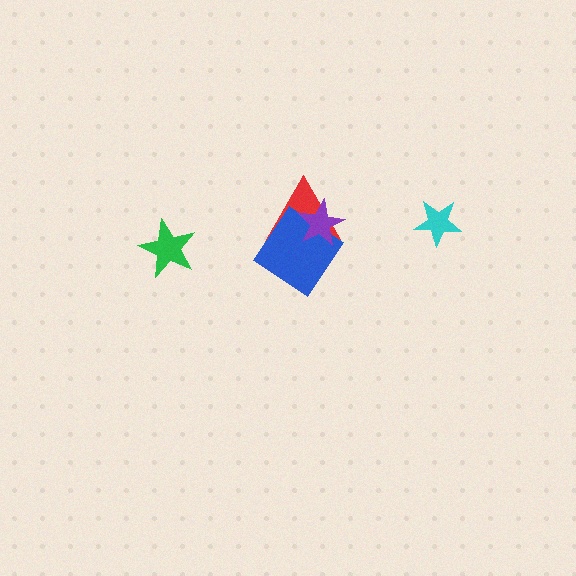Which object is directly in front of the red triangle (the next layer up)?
The blue diamond is directly in front of the red triangle.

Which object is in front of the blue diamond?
The purple star is in front of the blue diamond.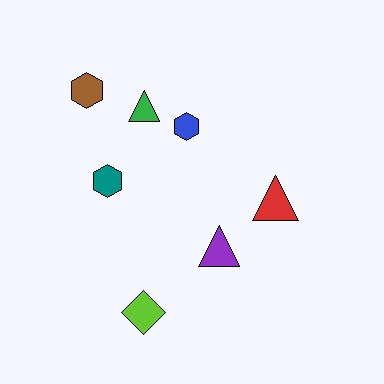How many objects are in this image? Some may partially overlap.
There are 7 objects.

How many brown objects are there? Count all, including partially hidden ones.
There is 1 brown object.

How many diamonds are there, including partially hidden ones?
There is 1 diamond.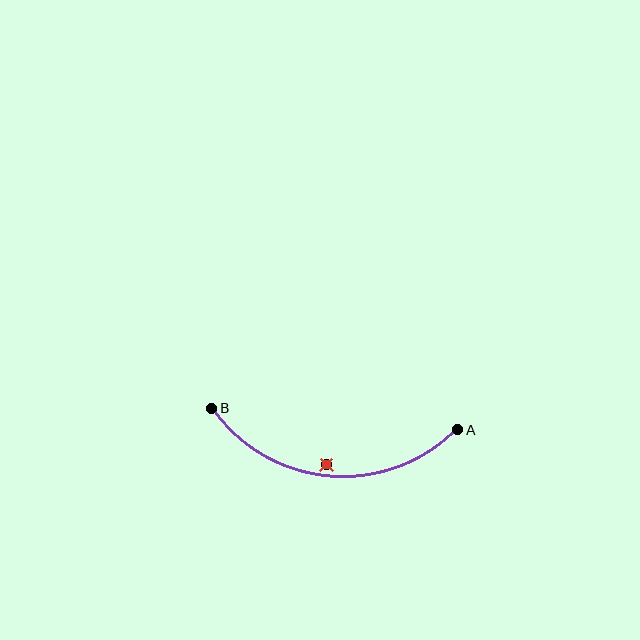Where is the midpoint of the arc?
The arc midpoint is the point on the curve farthest from the straight line joining A and B. It sits below that line.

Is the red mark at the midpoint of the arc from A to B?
No — the red mark does not lie on the arc at all. It sits slightly inside the curve.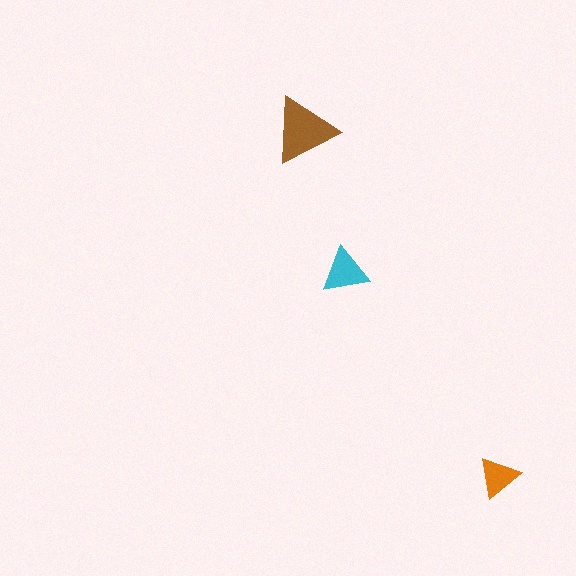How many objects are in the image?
There are 3 objects in the image.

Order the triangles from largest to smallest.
the brown one, the cyan one, the orange one.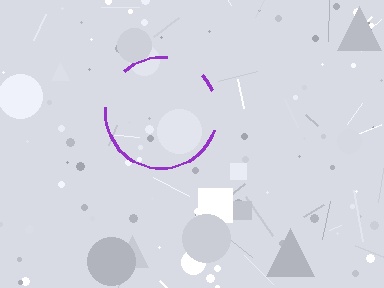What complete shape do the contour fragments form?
The contour fragments form a circle.